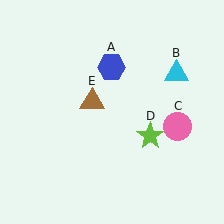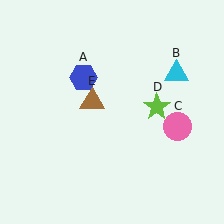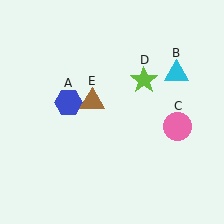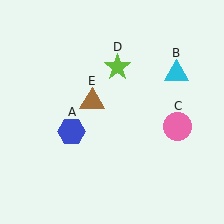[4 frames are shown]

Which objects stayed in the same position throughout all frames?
Cyan triangle (object B) and pink circle (object C) and brown triangle (object E) remained stationary.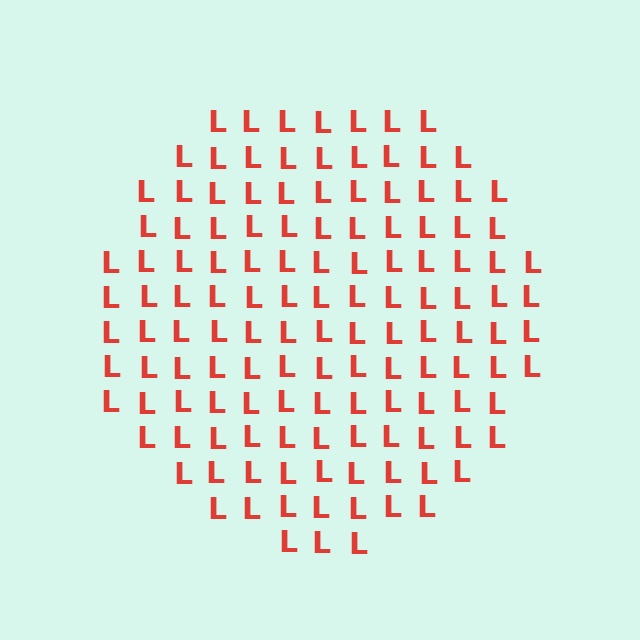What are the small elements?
The small elements are letter L's.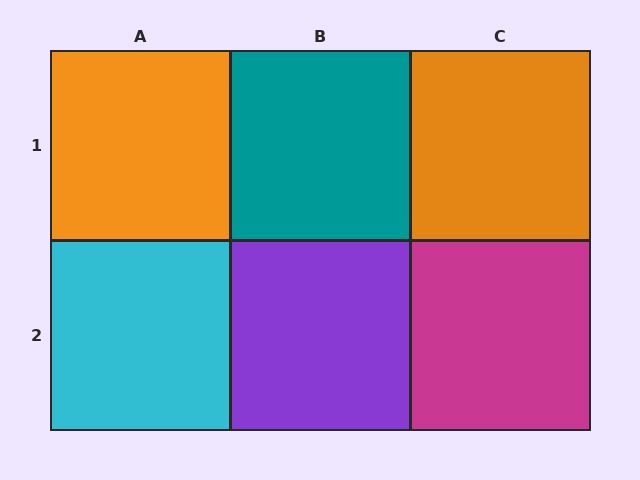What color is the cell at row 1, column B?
Teal.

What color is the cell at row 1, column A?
Orange.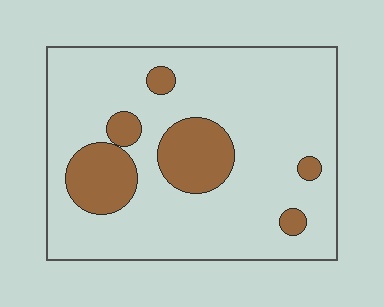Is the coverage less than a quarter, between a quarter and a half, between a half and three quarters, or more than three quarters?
Less than a quarter.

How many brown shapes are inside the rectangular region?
6.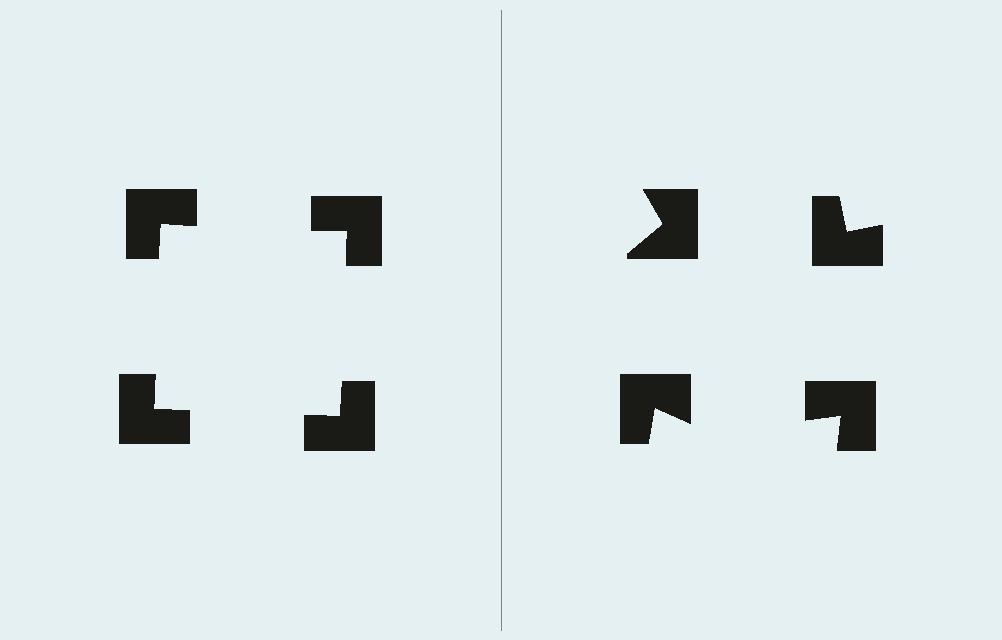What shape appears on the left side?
An illusory square.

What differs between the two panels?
The notched squares are positioned identically on both sides; only the wedge orientations differ. On the left they align to a square; on the right they are misaligned.